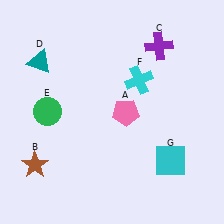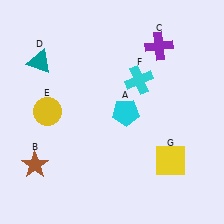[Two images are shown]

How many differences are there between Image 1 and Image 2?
There are 3 differences between the two images.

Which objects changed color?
A changed from pink to cyan. E changed from green to yellow. G changed from cyan to yellow.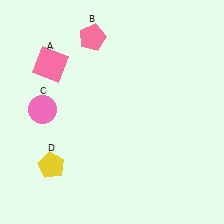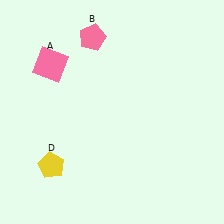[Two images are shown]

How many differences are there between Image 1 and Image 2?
There is 1 difference between the two images.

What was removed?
The pink circle (C) was removed in Image 2.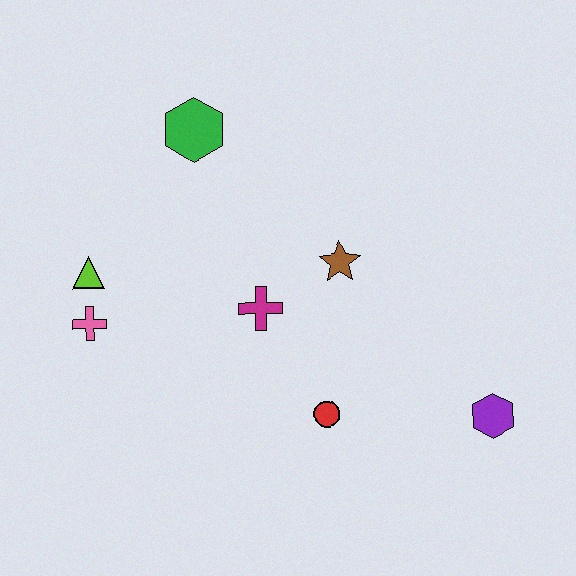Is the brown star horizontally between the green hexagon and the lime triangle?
No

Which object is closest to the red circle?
The magenta cross is closest to the red circle.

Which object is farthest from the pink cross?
The purple hexagon is farthest from the pink cross.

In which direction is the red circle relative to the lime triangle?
The red circle is to the right of the lime triangle.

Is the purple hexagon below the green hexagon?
Yes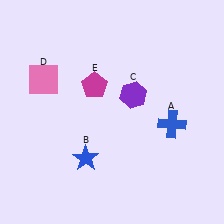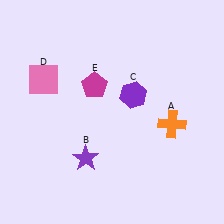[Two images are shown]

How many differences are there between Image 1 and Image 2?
There are 2 differences between the two images.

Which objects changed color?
A changed from blue to orange. B changed from blue to purple.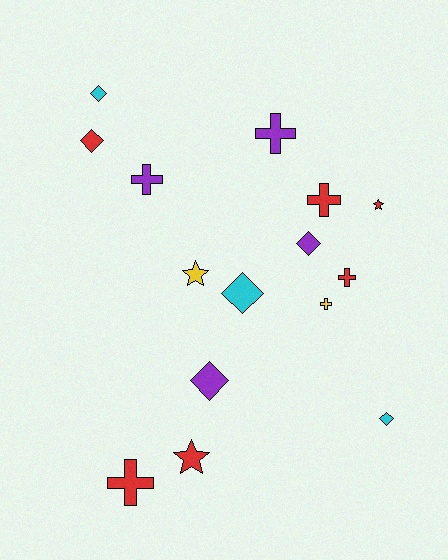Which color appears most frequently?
Red, with 6 objects.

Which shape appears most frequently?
Diamond, with 6 objects.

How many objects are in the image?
There are 15 objects.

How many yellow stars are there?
There is 1 yellow star.